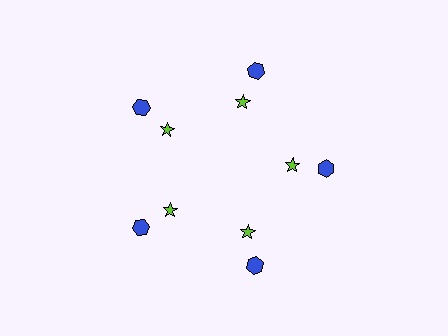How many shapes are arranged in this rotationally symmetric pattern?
There are 10 shapes, arranged in 5 groups of 2.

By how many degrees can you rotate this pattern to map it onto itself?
The pattern maps onto itself every 72 degrees of rotation.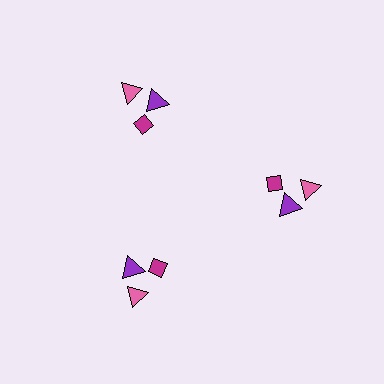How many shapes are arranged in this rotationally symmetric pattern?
There are 9 shapes, arranged in 3 groups of 3.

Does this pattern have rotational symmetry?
Yes, this pattern has 3-fold rotational symmetry. It looks the same after rotating 120 degrees around the center.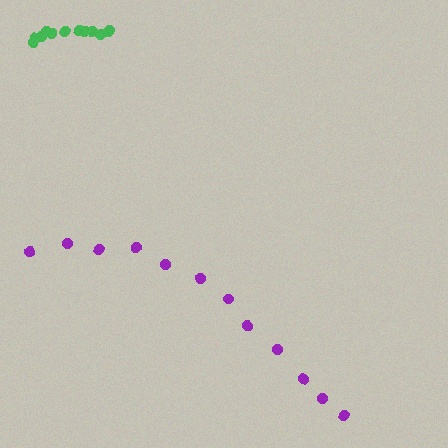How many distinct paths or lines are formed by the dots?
There are 2 distinct paths.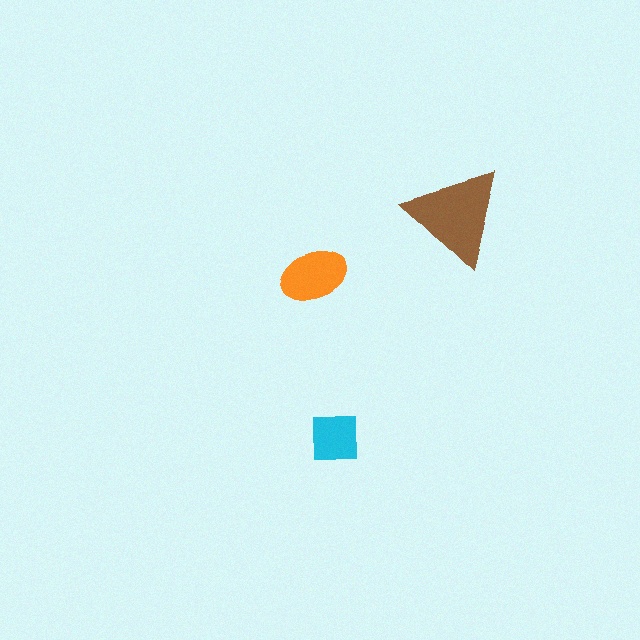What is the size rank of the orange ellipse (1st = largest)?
2nd.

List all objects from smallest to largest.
The cyan square, the orange ellipse, the brown triangle.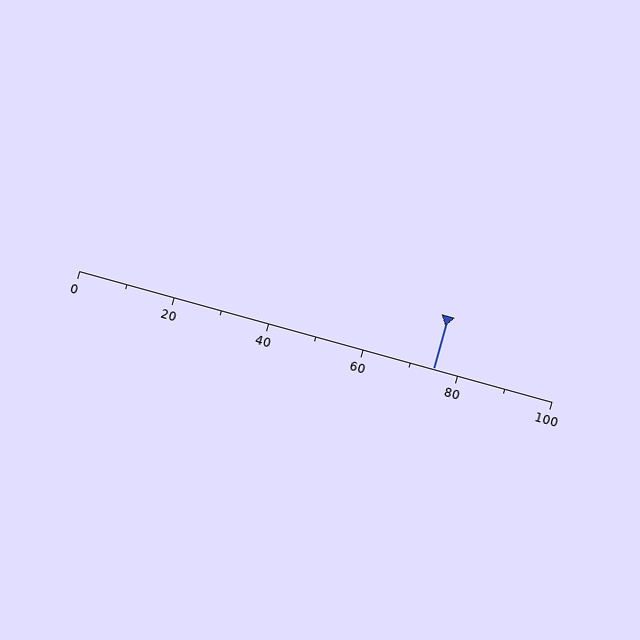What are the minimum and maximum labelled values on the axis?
The axis runs from 0 to 100.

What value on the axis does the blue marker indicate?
The marker indicates approximately 75.